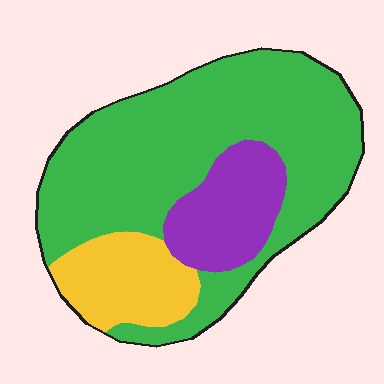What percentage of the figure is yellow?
Yellow covers around 15% of the figure.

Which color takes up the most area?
Green, at roughly 65%.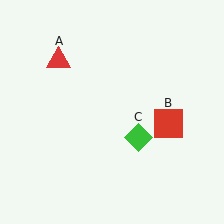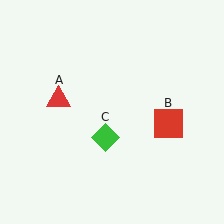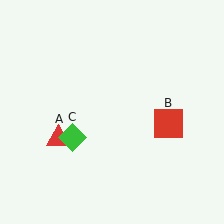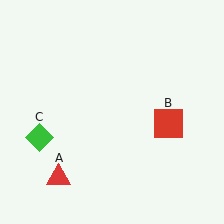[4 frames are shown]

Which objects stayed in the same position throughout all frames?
Red square (object B) remained stationary.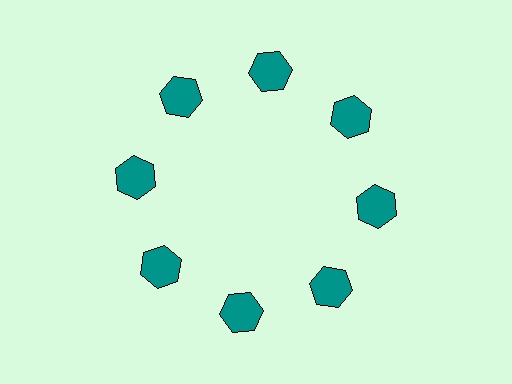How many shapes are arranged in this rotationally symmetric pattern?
There are 8 shapes, arranged in 8 groups of 1.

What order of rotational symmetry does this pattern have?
This pattern has 8-fold rotational symmetry.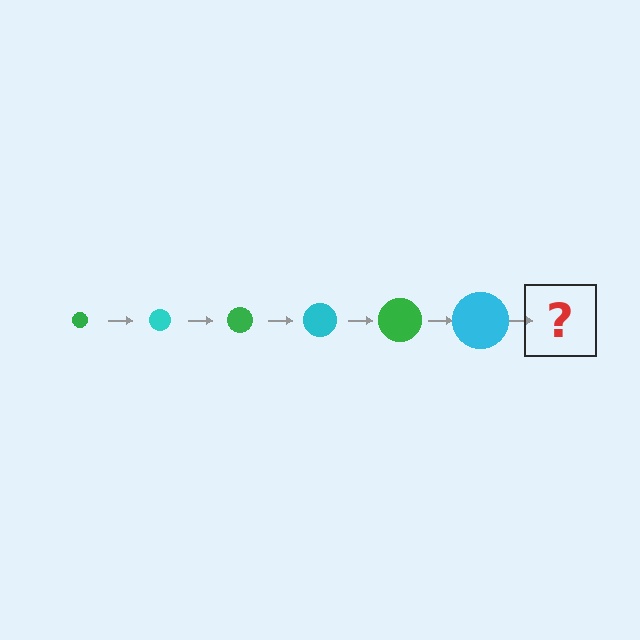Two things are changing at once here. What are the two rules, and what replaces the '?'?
The two rules are that the circle grows larger each step and the color cycles through green and cyan. The '?' should be a green circle, larger than the previous one.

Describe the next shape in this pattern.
It should be a green circle, larger than the previous one.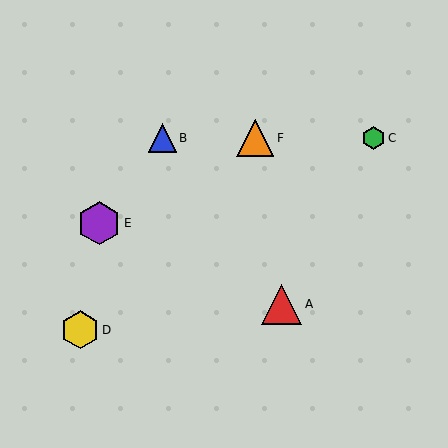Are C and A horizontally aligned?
No, C is at y≈138 and A is at y≈304.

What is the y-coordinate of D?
Object D is at y≈330.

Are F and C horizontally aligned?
Yes, both are at y≈138.